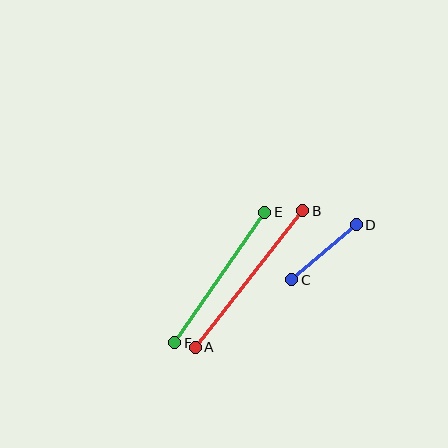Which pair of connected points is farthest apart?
Points A and B are farthest apart.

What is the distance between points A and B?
The distance is approximately 174 pixels.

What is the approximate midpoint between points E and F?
The midpoint is at approximately (220, 277) pixels.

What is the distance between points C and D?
The distance is approximately 85 pixels.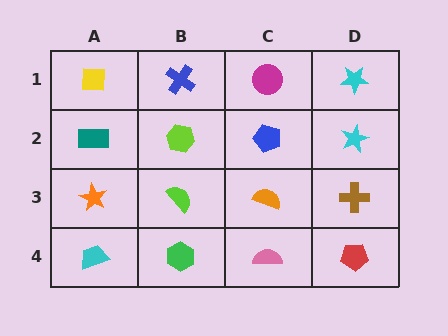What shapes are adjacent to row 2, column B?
A blue cross (row 1, column B), a lime semicircle (row 3, column B), a teal rectangle (row 2, column A), a blue pentagon (row 2, column C).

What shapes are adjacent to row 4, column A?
An orange star (row 3, column A), a green hexagon (row 4, column B).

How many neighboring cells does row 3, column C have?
4.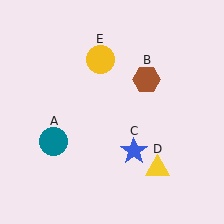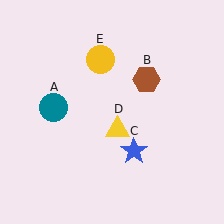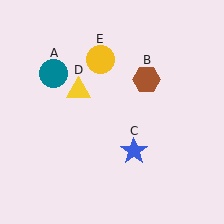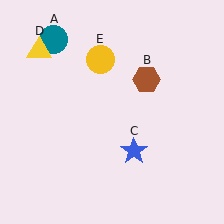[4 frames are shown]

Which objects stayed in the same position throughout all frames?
Brown hexagon (object B) and blue star (object C) and yellow circle (object E) remained stationary.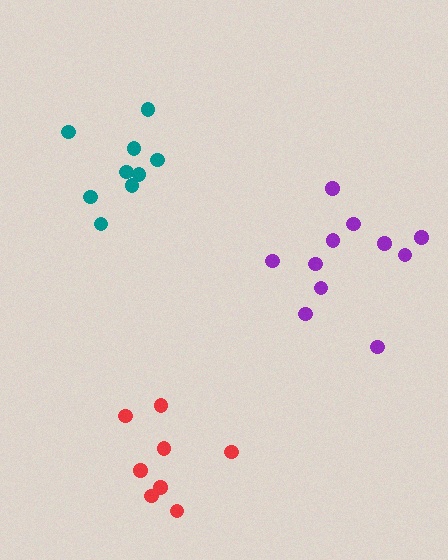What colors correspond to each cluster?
The clusters are colored: red, purple, teal.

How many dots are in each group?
Group 1: 8 dots, Group 2: 11 dots, Group 3: 9 dots (28 total).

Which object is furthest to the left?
The teal cluster is leftmost.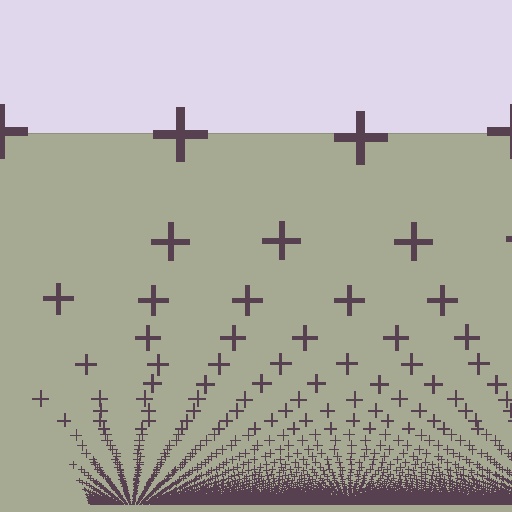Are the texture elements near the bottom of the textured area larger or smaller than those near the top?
Smaller. The gradient is inverted — elements near the bottom are smaller and denser.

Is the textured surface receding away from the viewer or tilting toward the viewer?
The surface appears to tilt toward the viewer. Texture elements get larger and sparser toward the top.